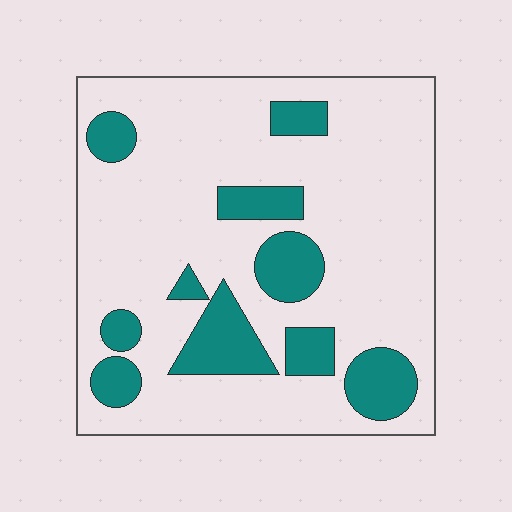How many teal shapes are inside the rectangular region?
10.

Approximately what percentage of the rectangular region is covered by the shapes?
Approximately 20%.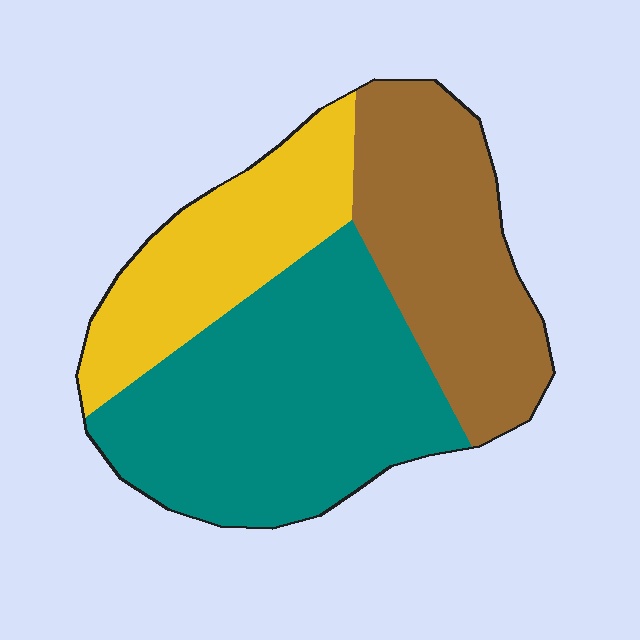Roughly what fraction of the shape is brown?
Brown covers 31% of the shape.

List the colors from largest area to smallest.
From largest to smallest: teal, brown, yellow.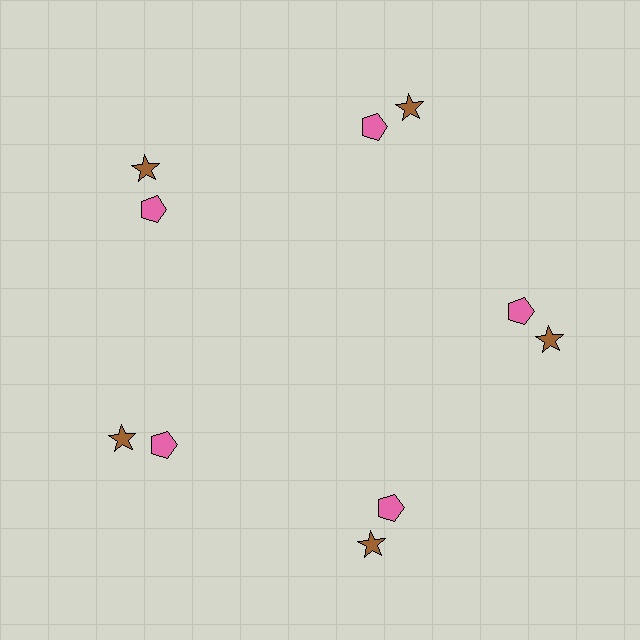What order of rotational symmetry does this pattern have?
This pattern has 5-fold rotational symmetry.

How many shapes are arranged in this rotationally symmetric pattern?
There are 10 shapes, arranged in 5 groups of 2.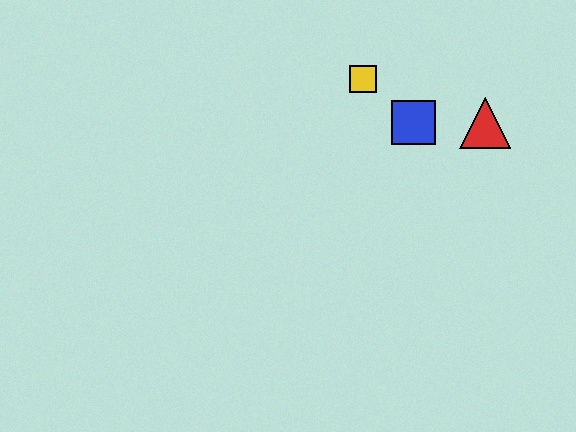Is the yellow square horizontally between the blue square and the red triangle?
No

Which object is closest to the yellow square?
The blue square is closest to the yellow square.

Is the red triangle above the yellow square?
No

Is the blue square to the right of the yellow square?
Yes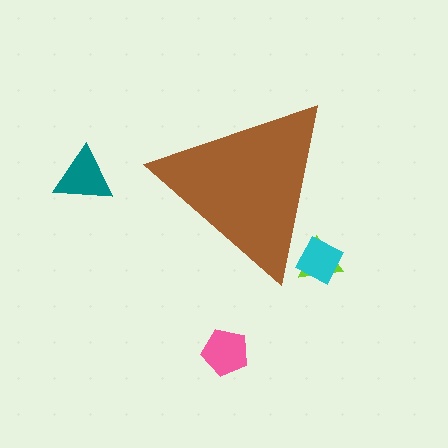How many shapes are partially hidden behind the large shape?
2 shapes are partially hidden.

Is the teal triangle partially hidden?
No, the teal triangle is fully visible.